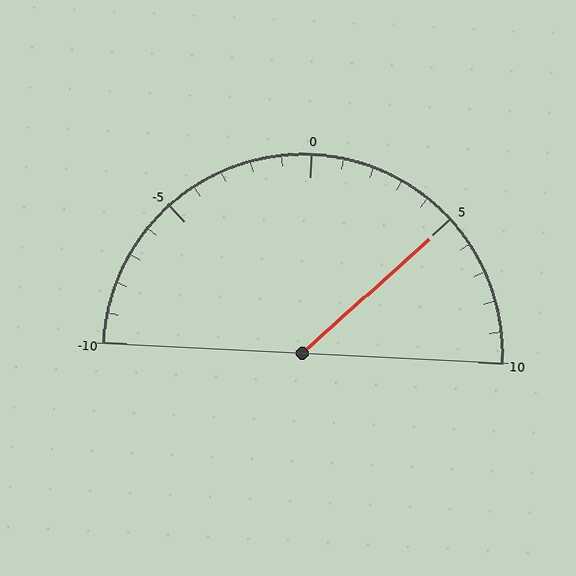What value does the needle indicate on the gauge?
The needle indicates approximately 5.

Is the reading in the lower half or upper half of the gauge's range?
The reading is in the upper half of the range (-10 to 10).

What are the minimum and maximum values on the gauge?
The gauge ranges from -10 to 10.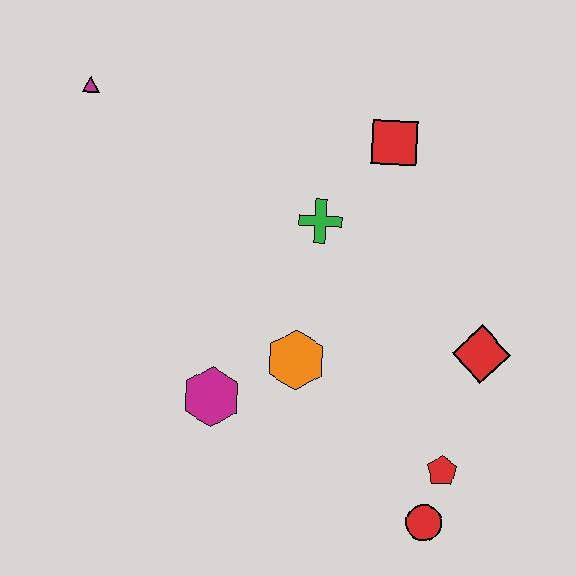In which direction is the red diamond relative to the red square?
The red diamond is below the red square.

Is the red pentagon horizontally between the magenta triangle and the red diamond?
Yes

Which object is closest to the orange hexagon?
The magenta hexagon is closest to the orange hexagon.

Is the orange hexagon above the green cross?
No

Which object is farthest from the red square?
The red circle is farthest from the red square.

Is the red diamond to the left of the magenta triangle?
No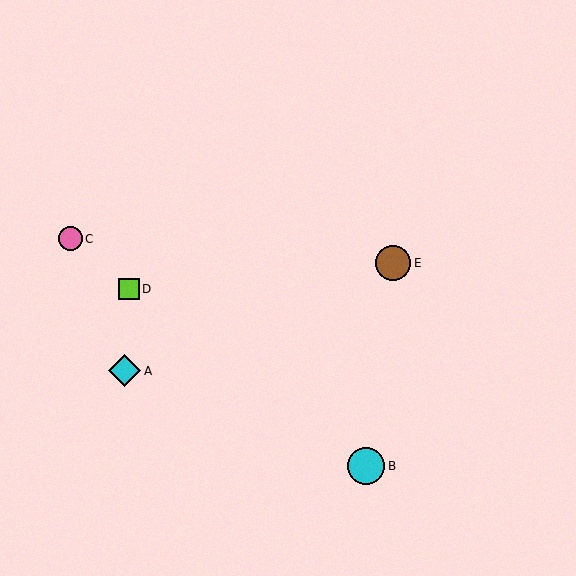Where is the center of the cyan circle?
The center of the cyan circle is at (366, 466).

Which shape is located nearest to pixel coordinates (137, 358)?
The cyan diamond (labeled A) at (125, 371) is nearest to that location.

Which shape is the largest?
The cyan circle (labeled B) is the largest.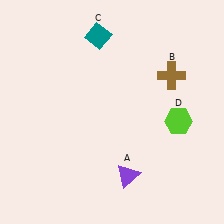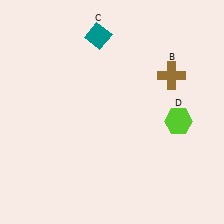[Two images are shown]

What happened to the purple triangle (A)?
The purple triangle (A) was removed in Image 2. It was in the bottom-right area of Image 1.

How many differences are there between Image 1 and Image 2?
There is 1 difference between the two images.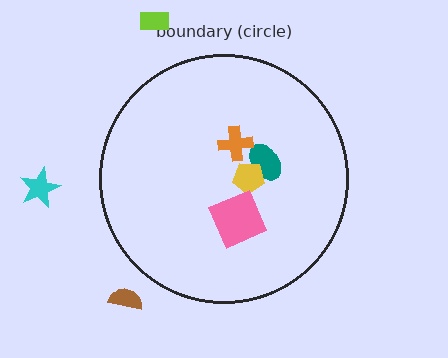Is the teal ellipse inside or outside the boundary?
Inside.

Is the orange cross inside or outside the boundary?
Inside.